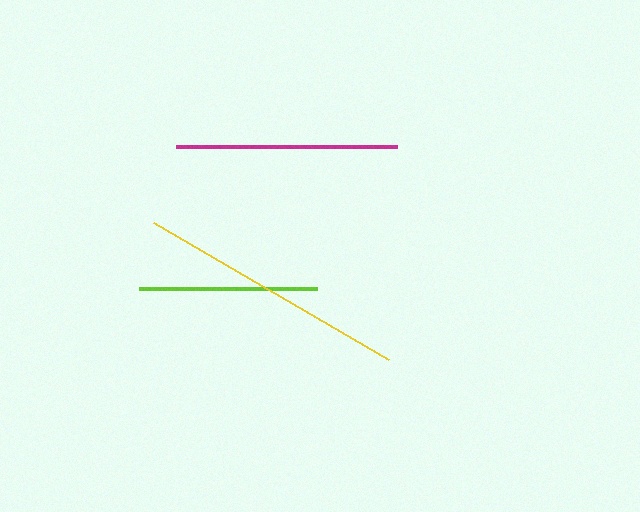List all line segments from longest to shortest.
From longest to shortest: yellow, magenta, lime.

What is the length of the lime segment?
The lime segment is approximately 178 pixels long.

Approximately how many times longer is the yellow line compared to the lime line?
The yellow line is approximately 1.5 times the length of the lime line.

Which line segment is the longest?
The yellow line is the longest at approximately 272 pixels.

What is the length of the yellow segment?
The yellow segment is approximately 272 pixels long.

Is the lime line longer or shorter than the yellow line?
The yellow line is longer than the lime line.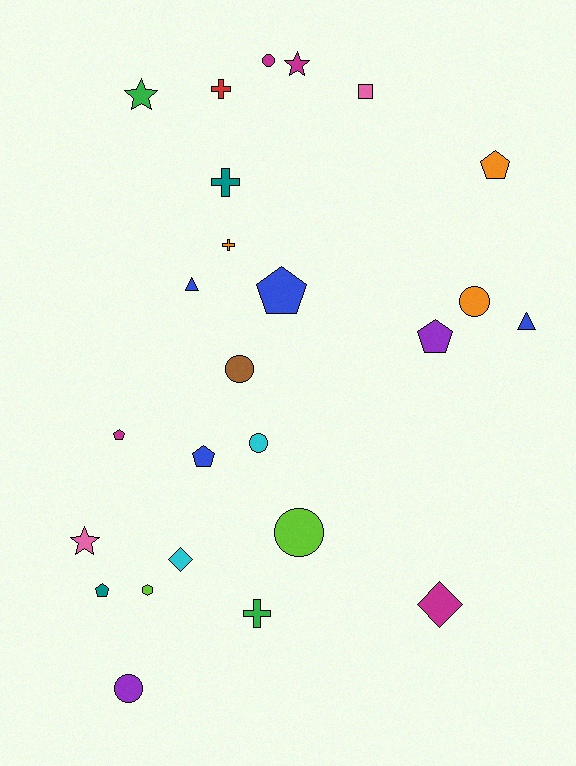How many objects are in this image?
There are 25 objects.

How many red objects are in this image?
There is 1 red object.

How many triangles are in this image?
There are 2 triangles.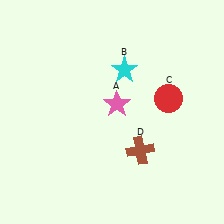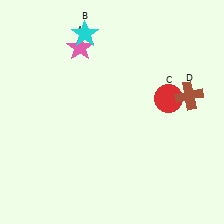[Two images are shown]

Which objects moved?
The objects that moved are: the pink star (A), the cyan star (B), the brown cross (D).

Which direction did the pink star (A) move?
The pink star (A) moved up.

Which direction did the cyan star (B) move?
The cyan star (B) moved left.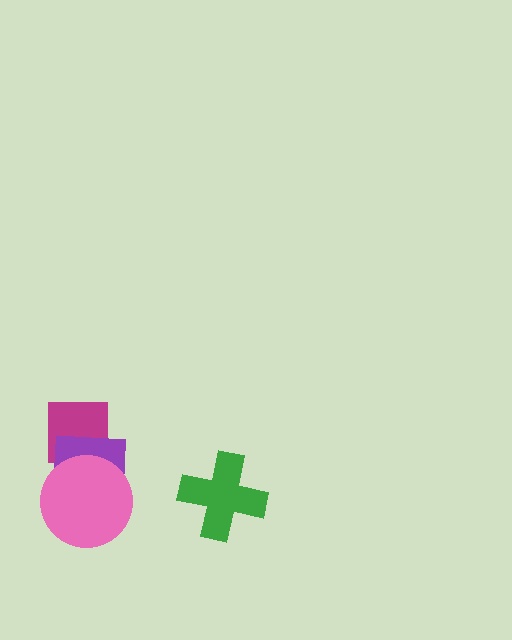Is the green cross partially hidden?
No, no other shape covers it.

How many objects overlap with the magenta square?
1 object overlaps with the magenta square.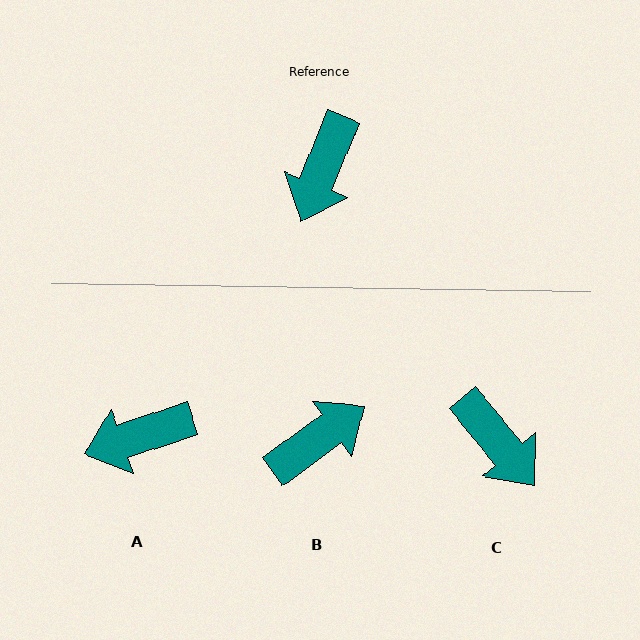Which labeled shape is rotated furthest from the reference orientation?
B, about 148 degrees away.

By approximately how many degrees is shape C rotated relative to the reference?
Approximately 61 degrees counter-clockwise.